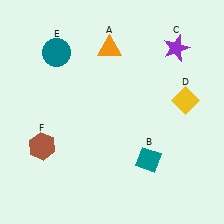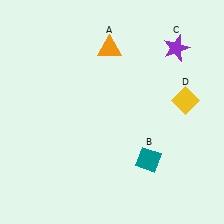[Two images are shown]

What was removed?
The teal circle (E), the brown hexagon (F) were removed in Image 2.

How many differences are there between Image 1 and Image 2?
There are 2 differences between the two images.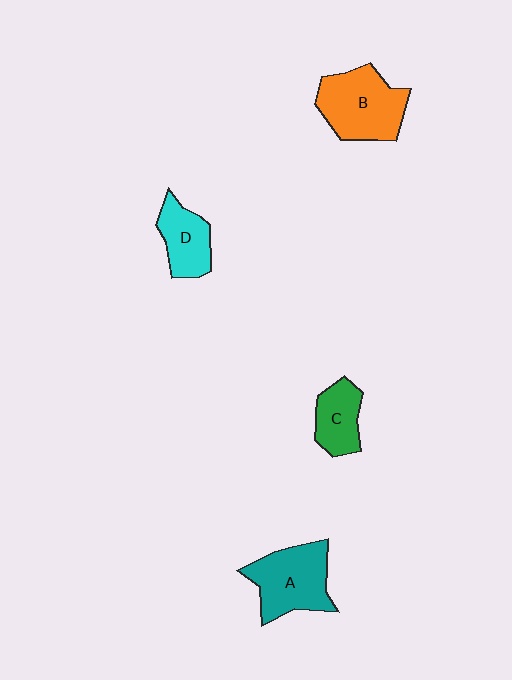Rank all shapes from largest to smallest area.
From largest to smallest: B (orange), A (teal), D (cyan), C (green).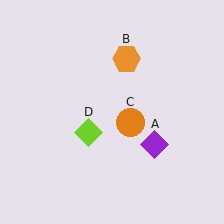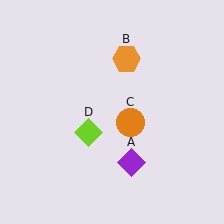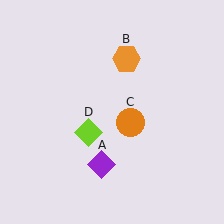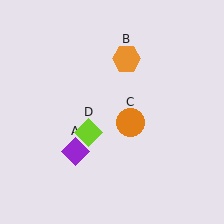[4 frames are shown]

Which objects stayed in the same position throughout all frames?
Orange hexagon (object B) and orange circle (object C) and lime diamond (object D) remained stationary.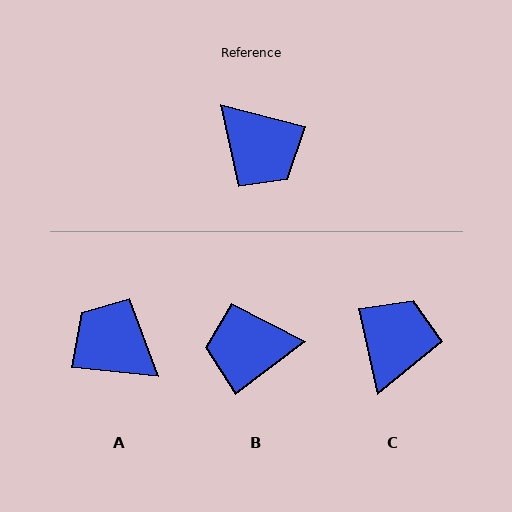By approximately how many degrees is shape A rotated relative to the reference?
Approximately 172 degrees clockwise.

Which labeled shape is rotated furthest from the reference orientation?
A, about 172 degrees away.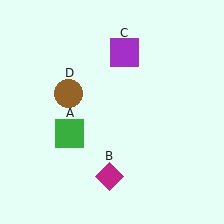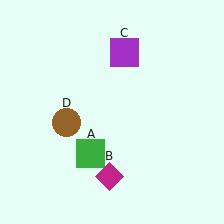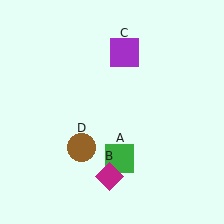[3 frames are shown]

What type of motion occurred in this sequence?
The green square (object A), brown circle (object D) rotated counterclockwise around the center of the scene.